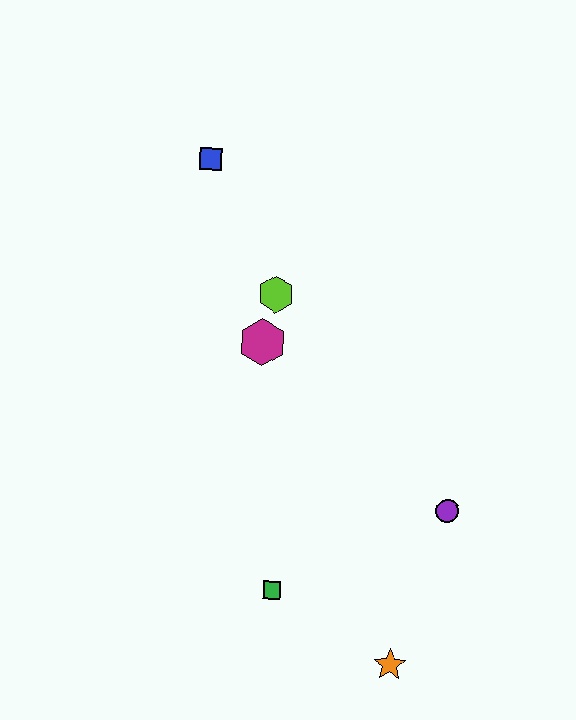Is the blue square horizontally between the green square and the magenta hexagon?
No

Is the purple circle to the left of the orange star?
No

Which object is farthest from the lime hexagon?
The orange star is farthest from the lime hexagon.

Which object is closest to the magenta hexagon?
The lime hexagon is closest to the magenta hexagon.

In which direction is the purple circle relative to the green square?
The purple circle is to the right of the green square.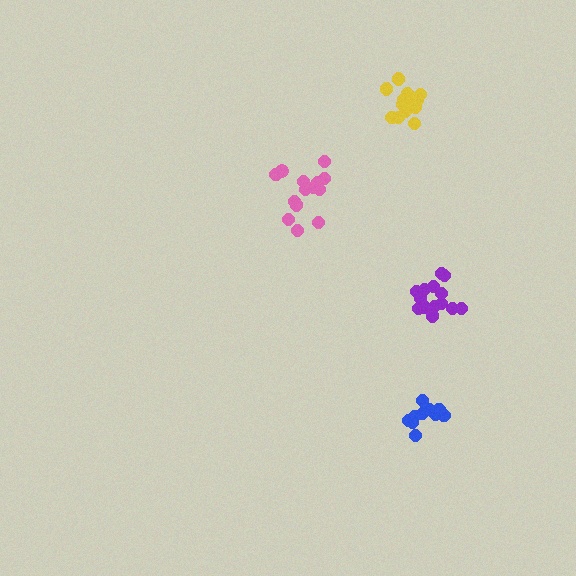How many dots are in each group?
Group 1: 11 dots, Group 2: 14 dots, Group 3: 14 dots, Group 4: 14 dots (53 total).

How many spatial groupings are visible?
There are 4 spatial groupings.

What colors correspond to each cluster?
The clusters are colored: blue, yellow, pink, purple.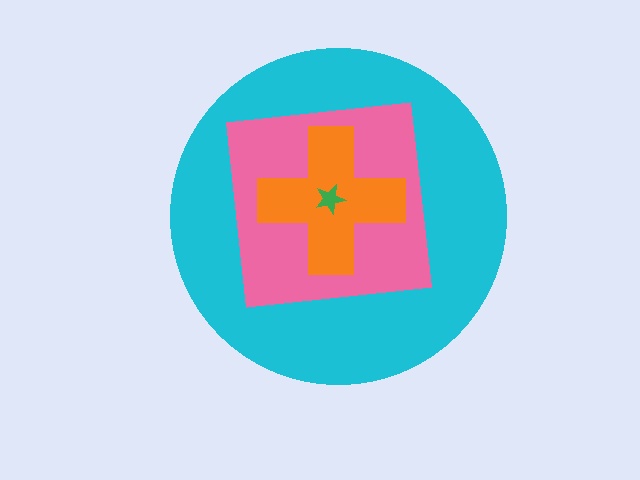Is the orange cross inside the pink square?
Yes.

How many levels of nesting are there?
4.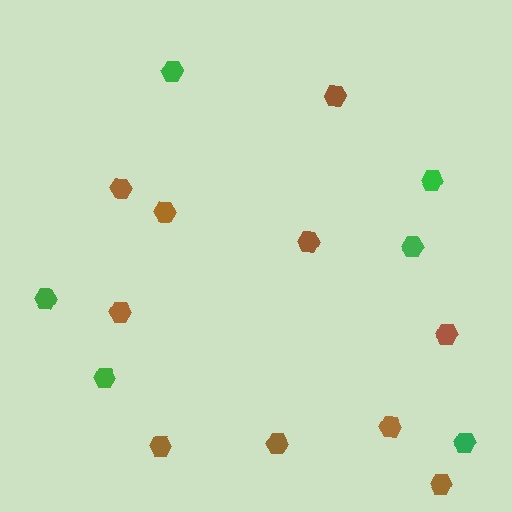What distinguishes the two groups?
There are 2 groups: one group of green hexagons (6) and one group of brown hexagons (10).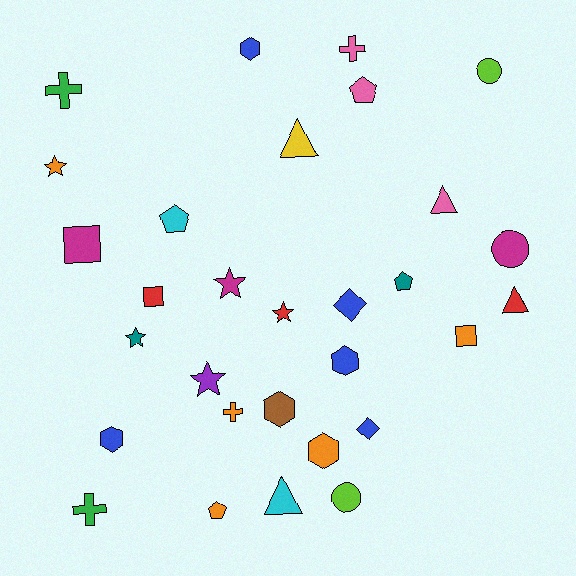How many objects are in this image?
There are 30 objects.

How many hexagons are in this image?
There are 5 hexagons.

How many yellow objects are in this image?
There is 1 yellow object.